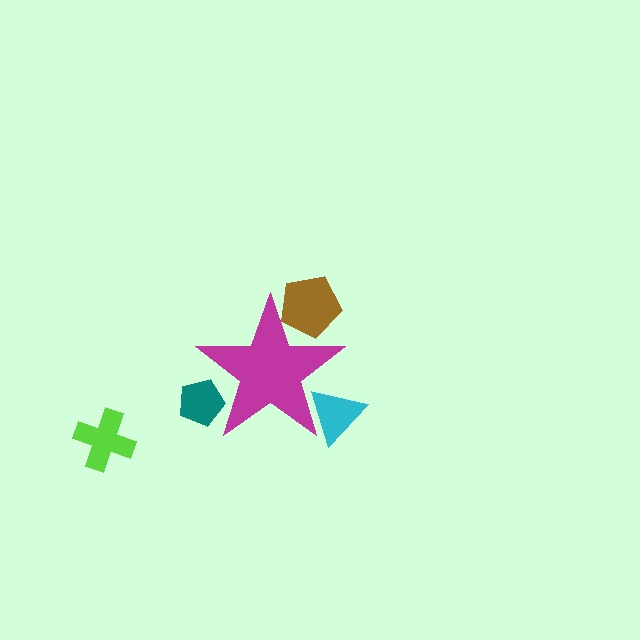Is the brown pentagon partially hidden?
Yes, the brown pentagon is partially hidden behind the magenta star.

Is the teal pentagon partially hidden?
Yes, the teal pentagon is partially hidden behind the magenta star.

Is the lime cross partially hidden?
No, the lime cross is fully visible.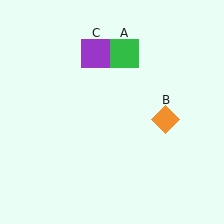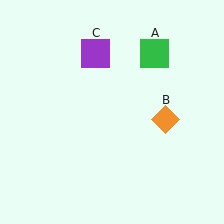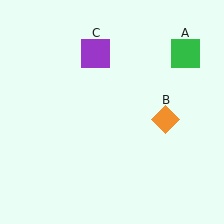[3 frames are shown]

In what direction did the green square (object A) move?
The green square (object A) moved right.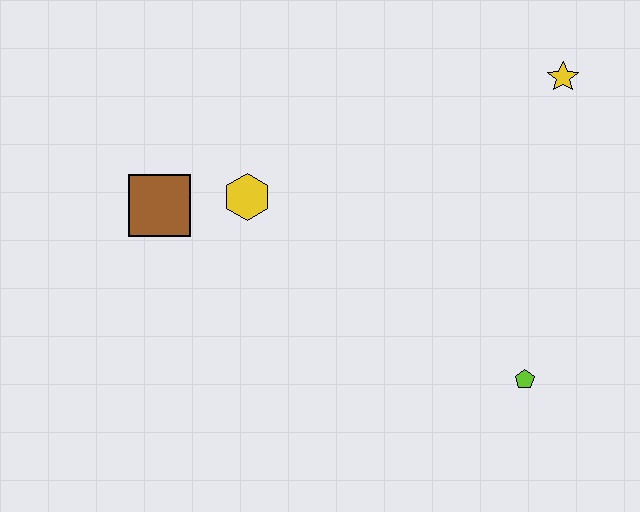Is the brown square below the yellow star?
Yes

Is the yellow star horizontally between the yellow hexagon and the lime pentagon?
No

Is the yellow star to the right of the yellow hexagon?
Yes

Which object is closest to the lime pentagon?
The yellow star is closest to the lime pentagon.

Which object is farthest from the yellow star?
The brown square is farthest from the yellow star.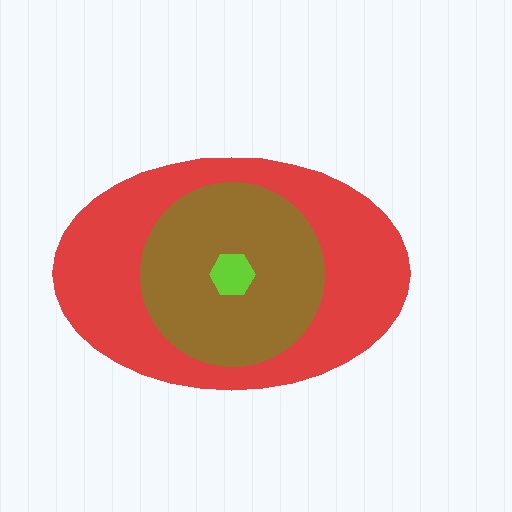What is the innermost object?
The lime hexagon.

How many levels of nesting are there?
3.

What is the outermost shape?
The red ellipse.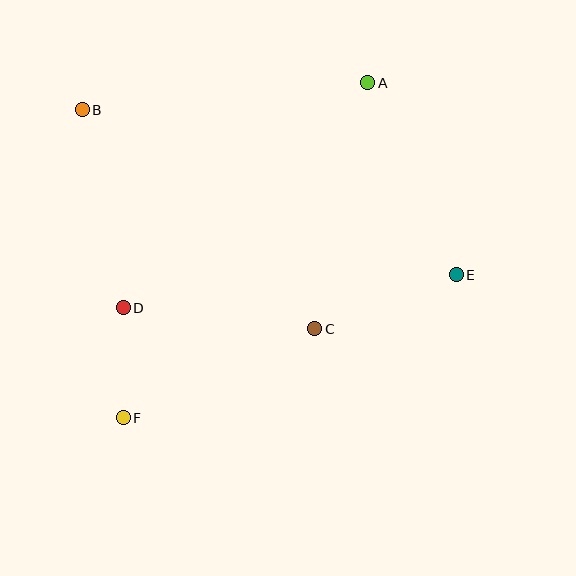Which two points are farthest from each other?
Points A and F are farthest from each other.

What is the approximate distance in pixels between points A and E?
The distance between A and E is approximately 211 pixels.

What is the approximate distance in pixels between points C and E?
The distance between C and E is approximately 152 pixels.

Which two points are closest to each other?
Points D and F are closest to each other.